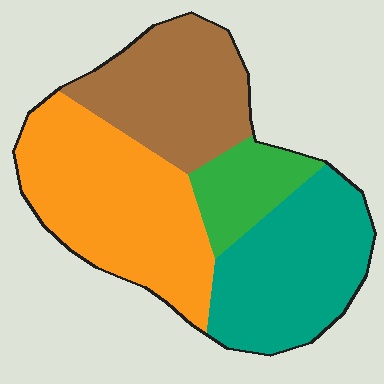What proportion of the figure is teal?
Teal covers roughly 30% of the figure.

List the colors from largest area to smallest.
From largest to smallest: orange, teal, brown, green.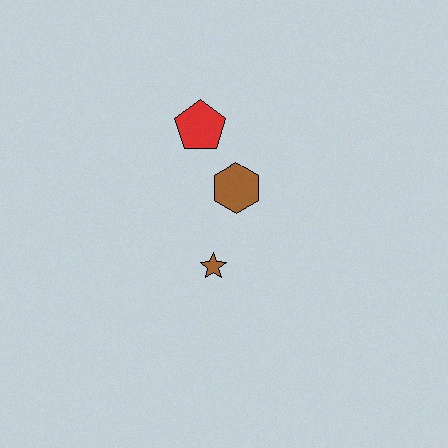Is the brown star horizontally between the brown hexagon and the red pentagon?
Yes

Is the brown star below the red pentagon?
Yes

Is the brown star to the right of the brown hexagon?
No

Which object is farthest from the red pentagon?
The brown star is farthest from the red pentagon.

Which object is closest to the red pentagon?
The brown hexagon is closest to the red pentagon.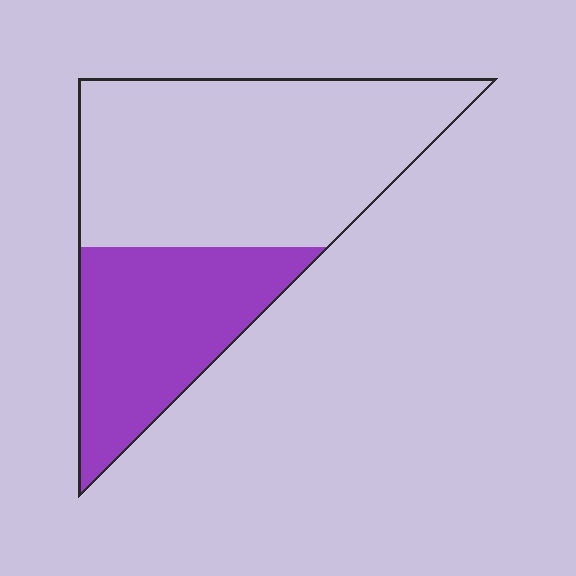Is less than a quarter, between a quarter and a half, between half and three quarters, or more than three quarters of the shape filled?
Between a quarter and a half.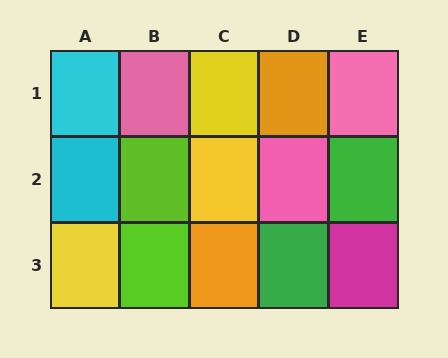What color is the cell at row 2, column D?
Pink.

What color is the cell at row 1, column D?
Orange.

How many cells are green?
2 cells are green.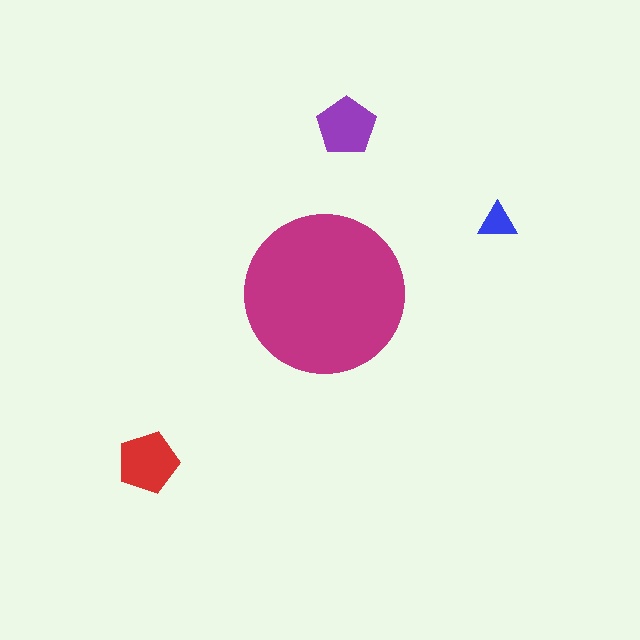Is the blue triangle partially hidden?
No, the blue triangle is fully visible.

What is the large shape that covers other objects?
A magenta circle.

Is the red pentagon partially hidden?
No, the red pentagon is fully visible.